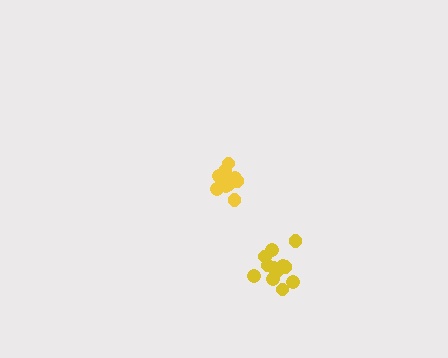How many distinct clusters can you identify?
There are 2 distinct clusters.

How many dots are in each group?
Group 1: 10 dots, Group 2: 12 dots (22 total).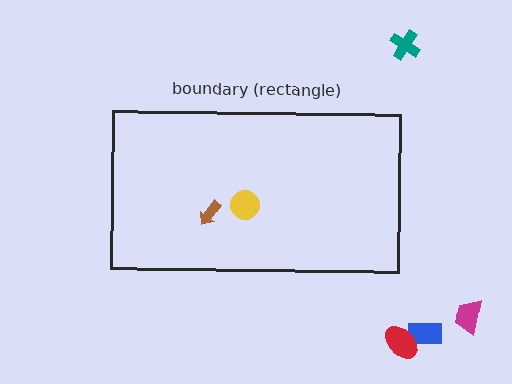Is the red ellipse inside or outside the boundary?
Outside.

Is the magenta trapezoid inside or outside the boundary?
Outside.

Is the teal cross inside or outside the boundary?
Outside.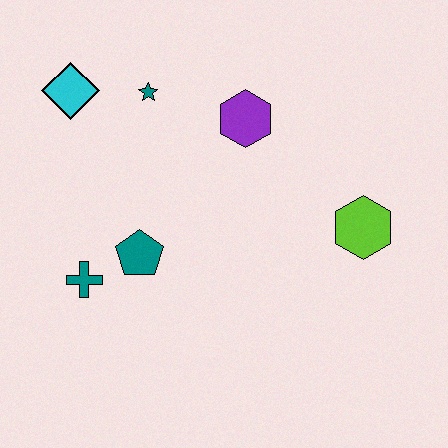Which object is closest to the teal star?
The cyan diamond is closest to the teal star.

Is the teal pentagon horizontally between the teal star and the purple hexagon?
No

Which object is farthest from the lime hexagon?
The cyan diamond is farthest from the lime hexagon.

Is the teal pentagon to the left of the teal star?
Yes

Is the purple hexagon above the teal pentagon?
Yes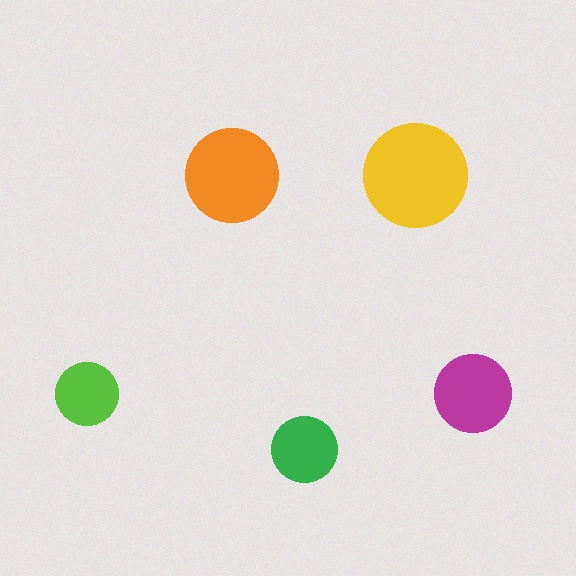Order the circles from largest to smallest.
the yellow one, the orange one, the magenta one, the green one, the lime one.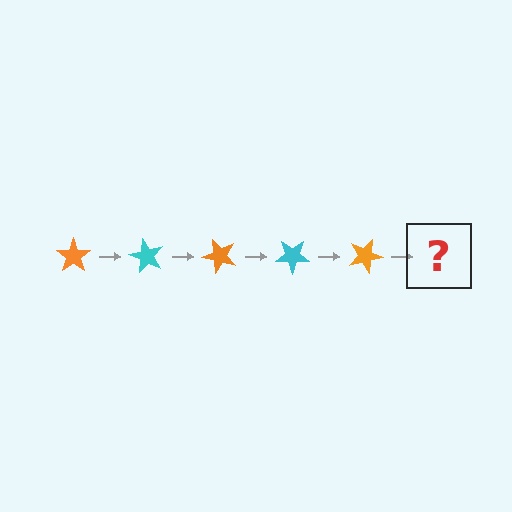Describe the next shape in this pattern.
It should be a cyan star, rotated 300 degrees from the start.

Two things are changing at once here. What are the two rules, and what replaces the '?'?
The two rules are that it rotates 60 degrees each step and the color cycles through orange and cyan. The '?' should be a cyan star, rotated 300 degrees from the start.